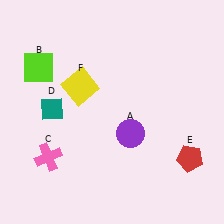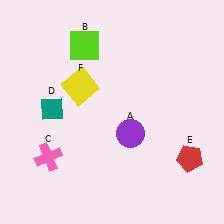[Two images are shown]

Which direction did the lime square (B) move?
The lime square (B) moved right.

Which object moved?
The lime square (B) moved right.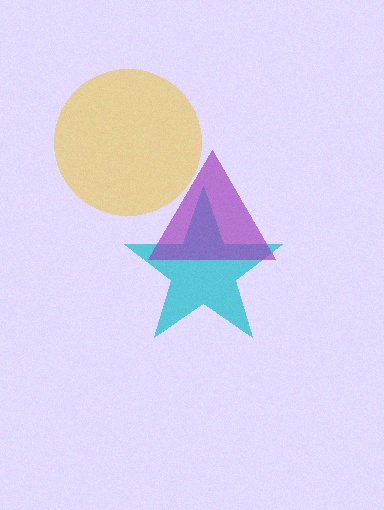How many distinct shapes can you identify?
There are 3 distinct shapes: a cyan star, a yellow circle, a purple triangle.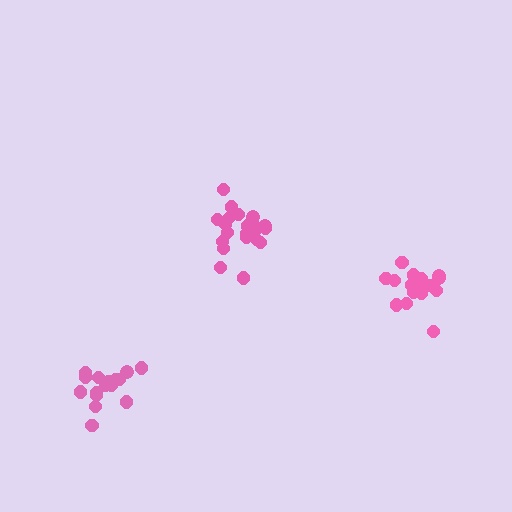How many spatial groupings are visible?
There are 3 spatial groupings.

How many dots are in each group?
Group 1: 18 dots, Group 2: 16 dots, Group 3: 21 dots (55 total).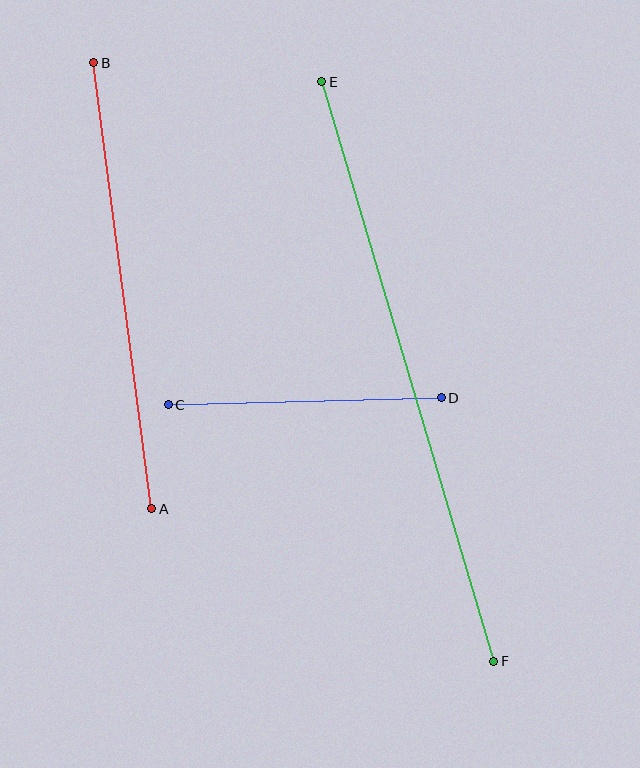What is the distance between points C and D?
The distance is approximately 273 pixels.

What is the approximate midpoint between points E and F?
The midpoint is at approximately (408, 372) pixels.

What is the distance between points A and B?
The distance is approximately 450 pixels.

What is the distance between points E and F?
The distance is approximately 605 pixels.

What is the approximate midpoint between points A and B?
The midpoint is at approximately (123, 286) pixels.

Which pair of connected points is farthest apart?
Points E and F are farthest apart.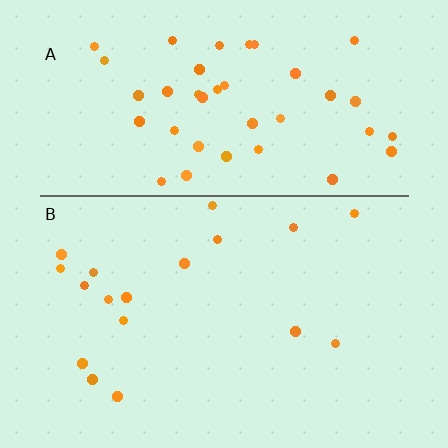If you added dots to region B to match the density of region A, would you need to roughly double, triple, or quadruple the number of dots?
Approximately double.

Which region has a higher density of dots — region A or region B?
A (the top).